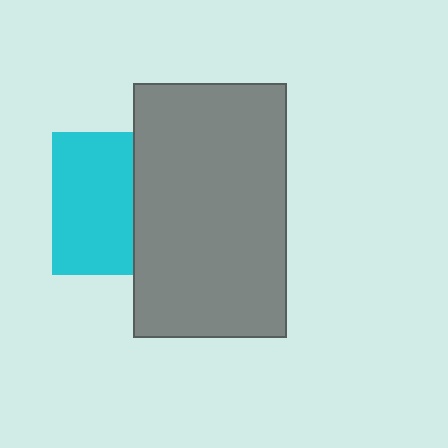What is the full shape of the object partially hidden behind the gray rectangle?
The partially hidden object is a cyan square.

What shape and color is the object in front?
The object in front is a gray rectangle.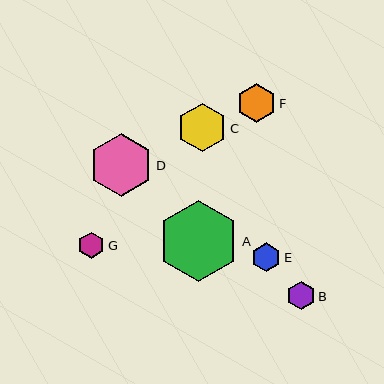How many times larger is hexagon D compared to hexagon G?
Hexagon D is approximately 2.4 times the size of hexagon G.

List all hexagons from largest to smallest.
From largest to smallest: A, D, C, F, E, B, G.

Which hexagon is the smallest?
Hexagon G is the smallest with a size of approximately 27 pixels.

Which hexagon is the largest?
Hexagon A is the largest with a size of approximately 81 pixels.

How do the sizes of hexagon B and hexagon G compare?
Hexagon B and hexagon G are approximately the same size.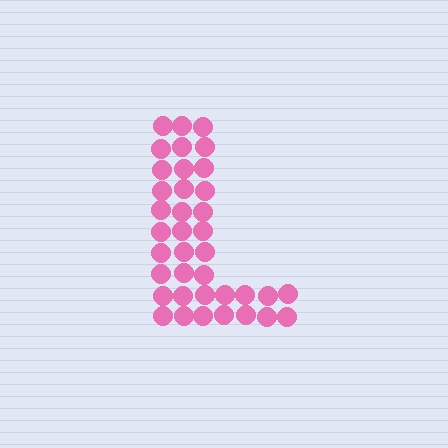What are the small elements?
The small elements are circles.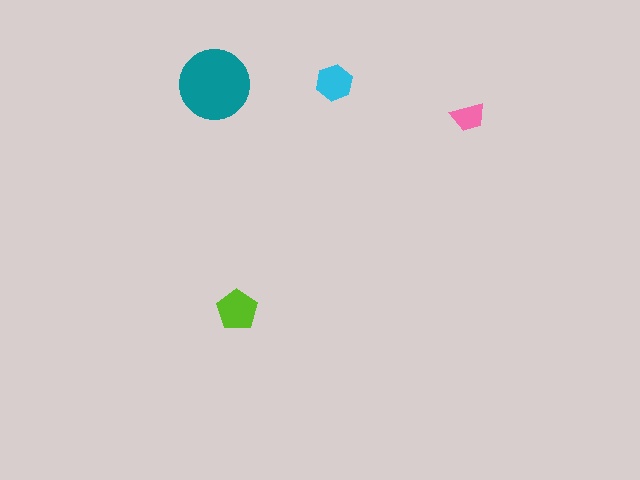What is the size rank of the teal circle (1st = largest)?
1st.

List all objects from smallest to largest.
The pink trapezoid, the cyan hexagon, the lime pentagon, the teal circle.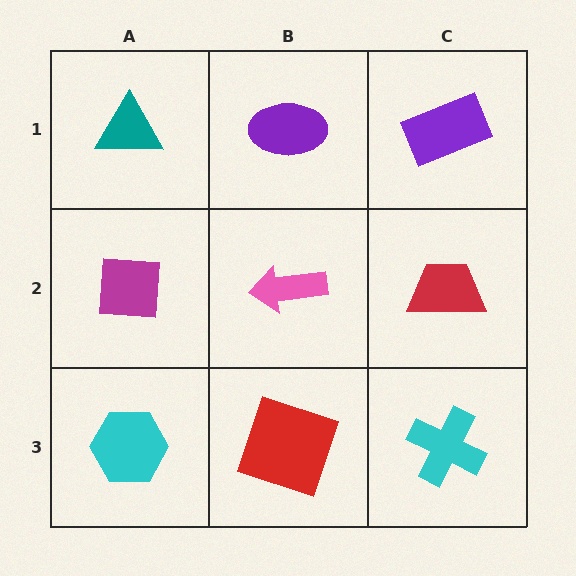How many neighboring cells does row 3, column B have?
3.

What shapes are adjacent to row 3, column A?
A magenta square (row 2, column A), a red square (row 3, column B).